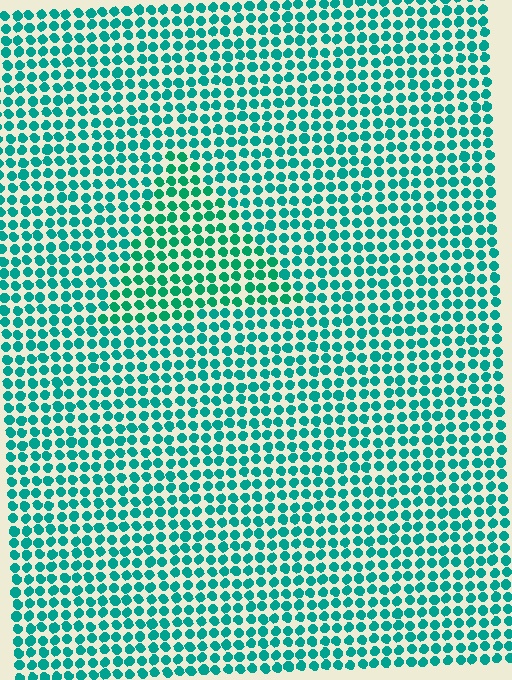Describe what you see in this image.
The image is filled with small teal elements in a uniform arrangement. A triangle-shaped region is visible where the elements are tinted to a slightly different hue, forming a subtle color boundary.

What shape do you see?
I see a triangle.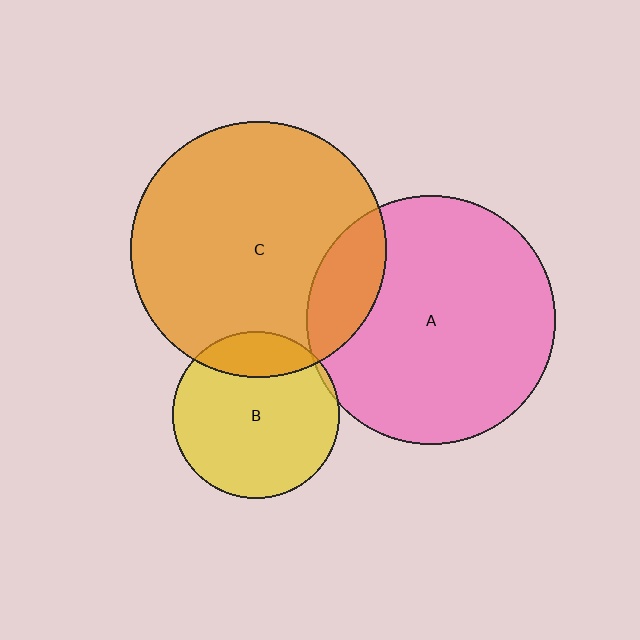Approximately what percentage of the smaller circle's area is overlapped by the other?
Approximately 5%.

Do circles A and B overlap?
Yes.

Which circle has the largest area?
Circle C (orange).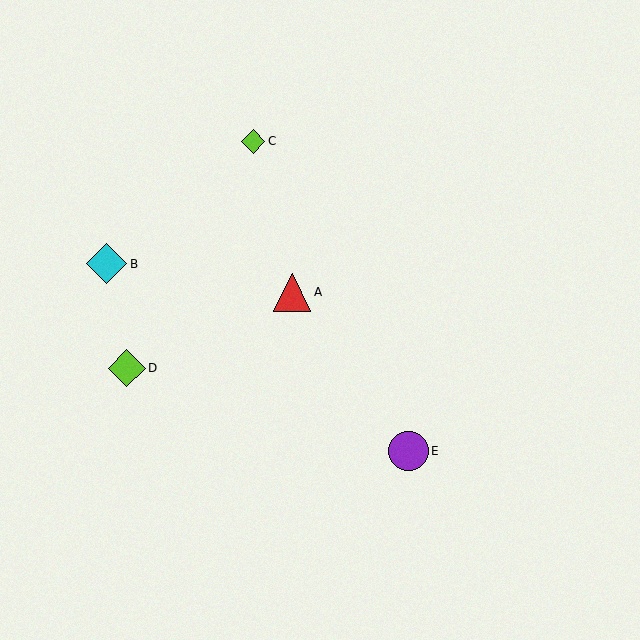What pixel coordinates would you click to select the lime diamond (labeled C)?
Click at (253, 141) to select the lime diamond C.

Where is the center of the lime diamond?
The center of the lime diamond is at (127, 368).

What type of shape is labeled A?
Shape A is a red triangle.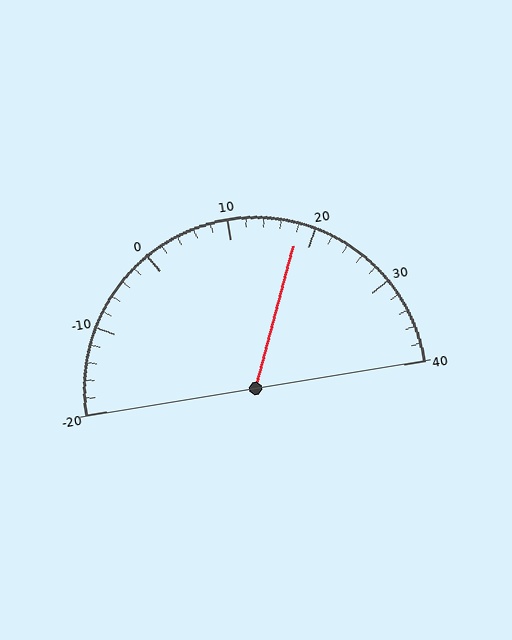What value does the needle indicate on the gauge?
The needle indicates approximately 18.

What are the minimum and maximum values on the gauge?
The gauge ranges from -20 to 40.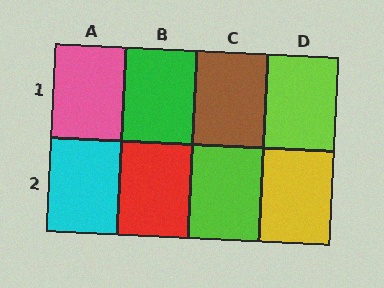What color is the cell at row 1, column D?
Lime.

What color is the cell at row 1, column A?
Pink.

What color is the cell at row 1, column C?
Brown.